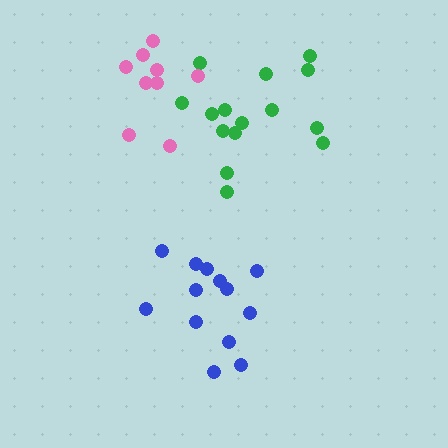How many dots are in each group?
Group 1: 15 dots, Group 2: 13 dots, Group 3: 9 dots (37 total).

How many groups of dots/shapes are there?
There are 3 groups.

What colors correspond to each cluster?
The clusters are colored: green, blue, pink.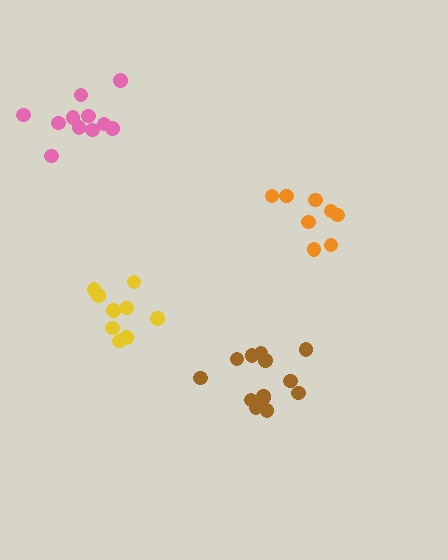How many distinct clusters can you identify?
There are 4 distinct clusters.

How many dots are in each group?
Group 1: 8 dots, Group 2: 11 dots, Group 3: 13 dots, Group 4: 9 dots (41 total).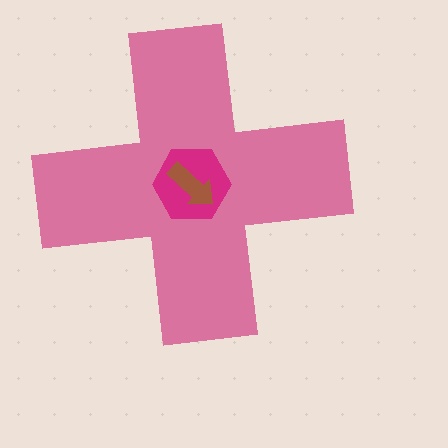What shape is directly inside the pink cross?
The magenta hexagon.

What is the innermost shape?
The brown arrow.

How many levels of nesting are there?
3.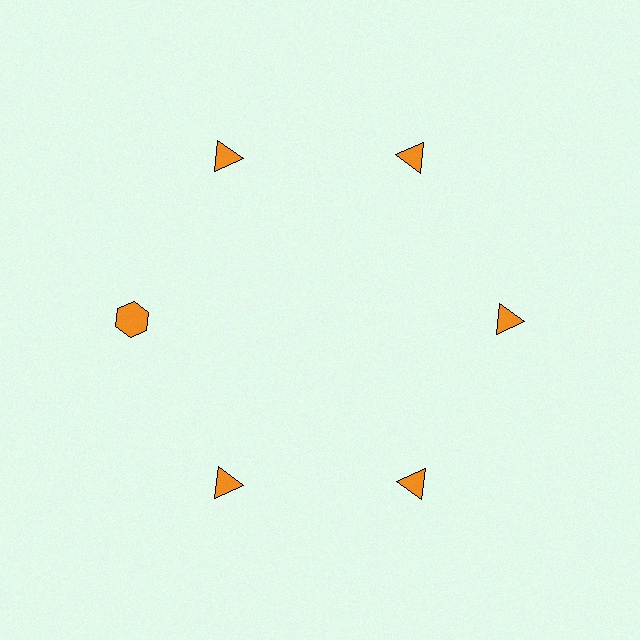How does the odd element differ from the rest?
It has a different shape: hexagon instead of triangle.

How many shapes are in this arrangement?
There are 6 shapes arranged in a ring pattern.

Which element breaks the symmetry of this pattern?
The orange hexagon at roughly the 9 o'clock position breaks the symmetry. All other shapes are orange triangles.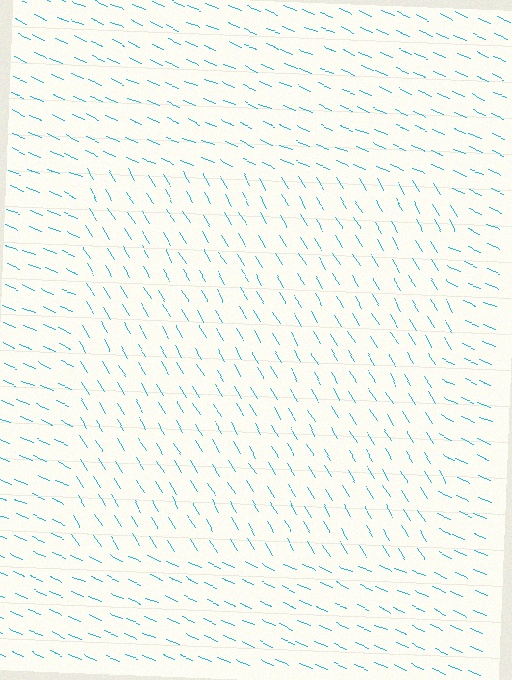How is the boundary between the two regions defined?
The boundary is defined purely by a change in line orientation (approximately 36 degrees difference). All lines are the same color and thickness.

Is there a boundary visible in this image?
Yes, there is a texture boundary formed by a change in line orientation.